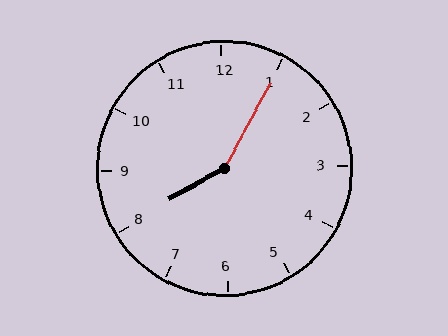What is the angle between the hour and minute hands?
Approximately 148 degrees.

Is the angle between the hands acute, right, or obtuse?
It is obtuse.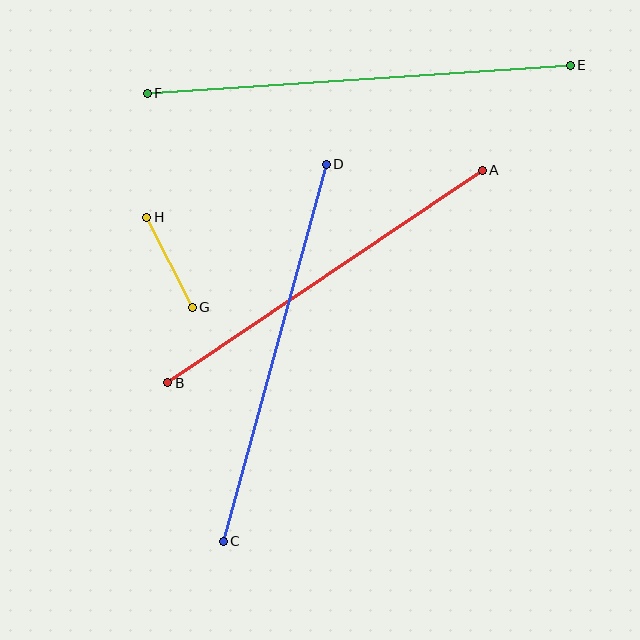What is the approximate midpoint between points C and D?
The midpoint is at approximately (275, 353) pixels.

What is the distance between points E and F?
The distance is approximately 424 pixels.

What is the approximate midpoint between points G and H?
The midpoint is at approximately (170, 262) pixels.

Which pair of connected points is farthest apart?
Points E and F are farthest apart.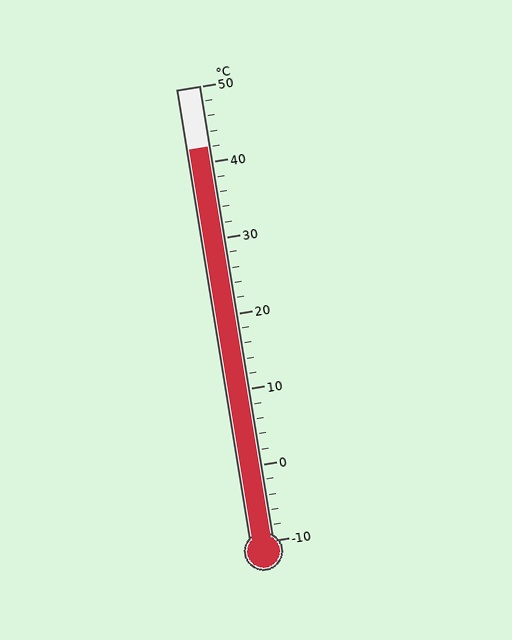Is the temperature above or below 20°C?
The temperature is above 20°C.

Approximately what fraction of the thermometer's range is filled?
The thermometer is filled to approximately 85% of its range.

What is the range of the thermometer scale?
The thermometer scale ranges from -10°C to 50°C.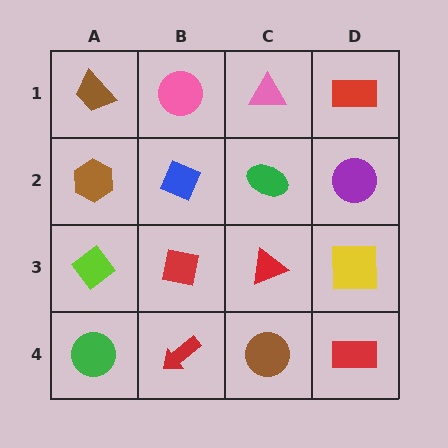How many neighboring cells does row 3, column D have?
3.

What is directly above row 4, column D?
A yellow square.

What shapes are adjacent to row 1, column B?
A blue diamond (row 2, column B), a brown trapezoid (row 1, column A), a pink triangle (row 1, column C).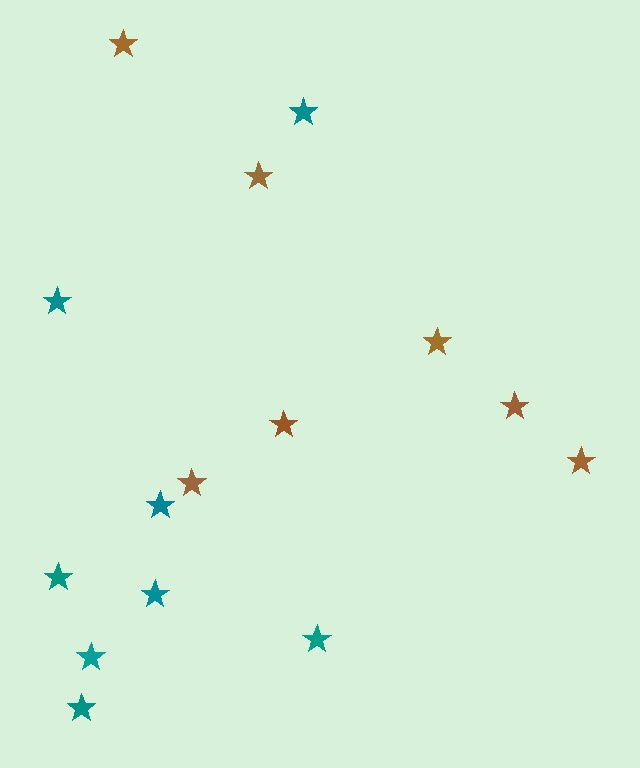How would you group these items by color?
There are 2 groups: one group of brown stars (7) and one group of teal stars (8).